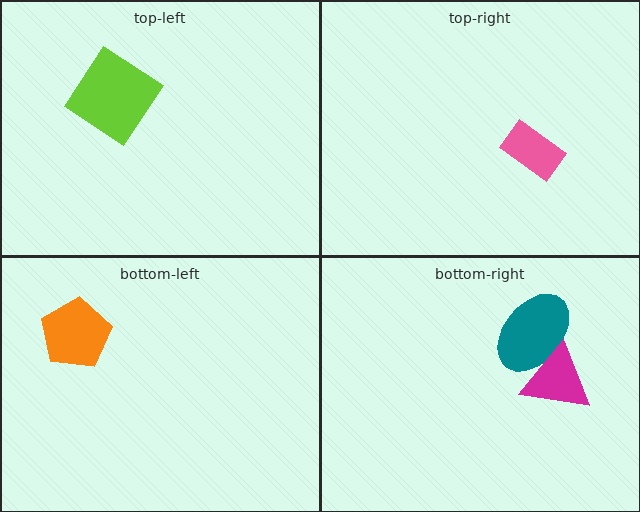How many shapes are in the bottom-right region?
2.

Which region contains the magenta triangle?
The bottom-right region.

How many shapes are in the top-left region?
1.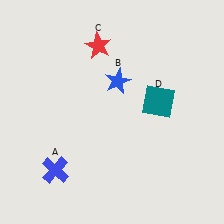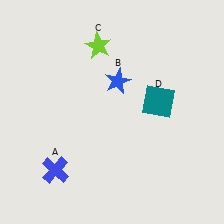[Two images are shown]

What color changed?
The star (C) changed from red in Image 1 to lime in Image 2.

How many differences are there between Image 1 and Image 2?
There is 1 difference between the two images.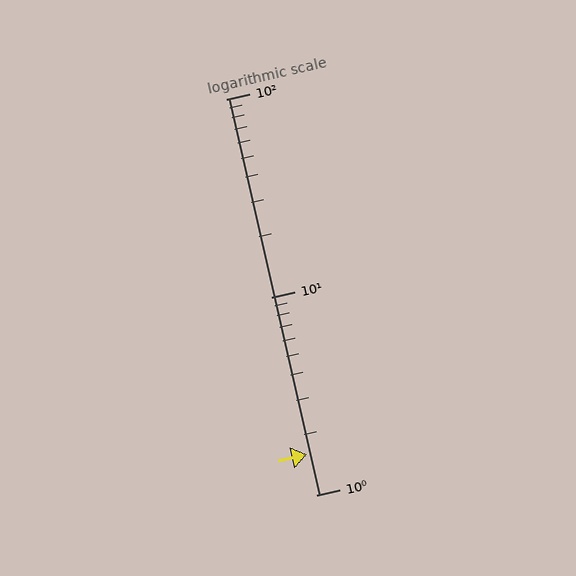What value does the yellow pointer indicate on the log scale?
The pointer indicates approximately 1.6.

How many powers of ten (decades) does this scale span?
The scale spans 2 decades, from 1 to 100.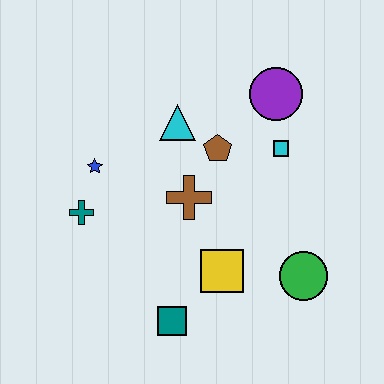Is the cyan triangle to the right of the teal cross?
Yes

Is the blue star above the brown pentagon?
No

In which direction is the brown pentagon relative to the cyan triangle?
The brown pentagon is to the right of the cyan triangle.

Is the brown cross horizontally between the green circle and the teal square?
Yes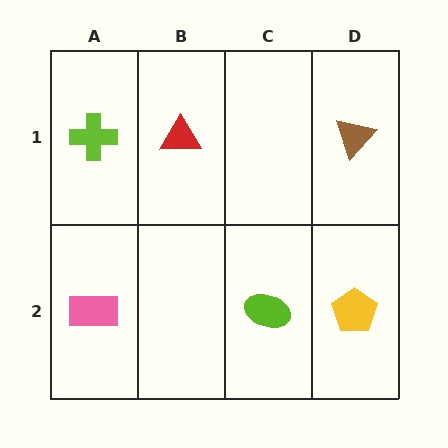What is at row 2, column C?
A lime ellipse.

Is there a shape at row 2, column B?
No, that cell is empty.